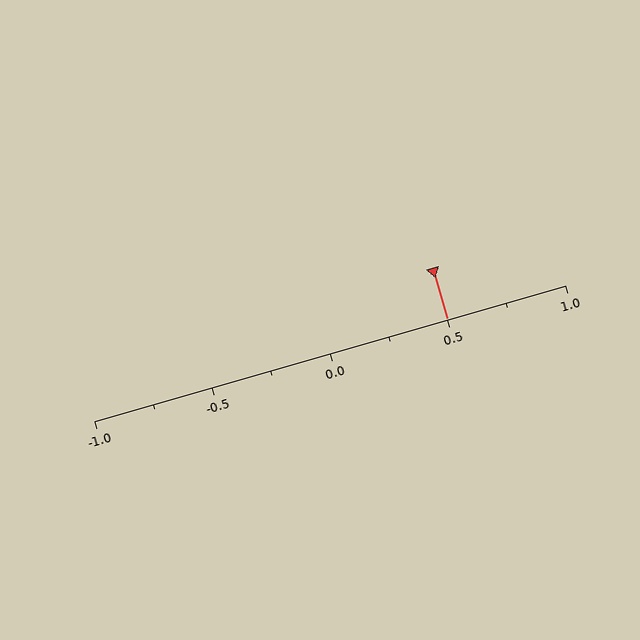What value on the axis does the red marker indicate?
The marker indicates approximately 0.5.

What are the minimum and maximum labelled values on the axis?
The axis runs from -1.0 to 1.0.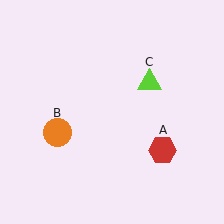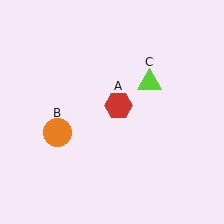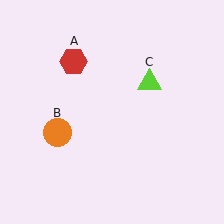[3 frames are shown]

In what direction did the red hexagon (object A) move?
The red hexagon (object A) moved up and to the left.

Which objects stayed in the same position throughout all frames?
Orange circle (object B) and lime triangle (object C) remained stationary.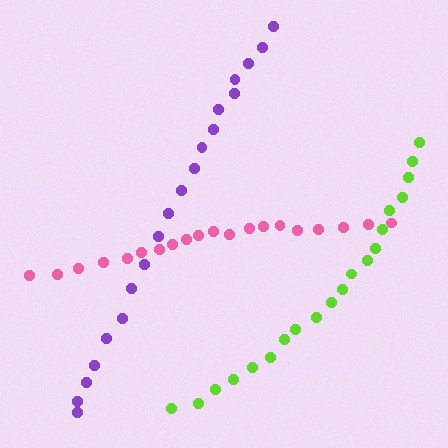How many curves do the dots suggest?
There are 3 distinct paths.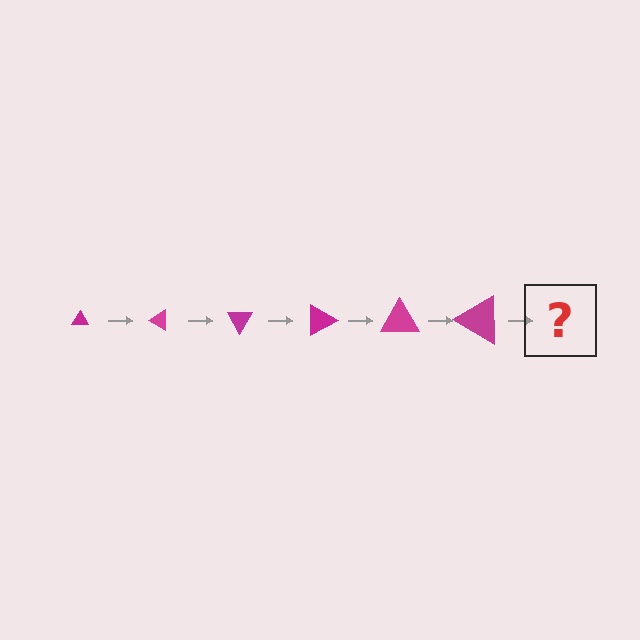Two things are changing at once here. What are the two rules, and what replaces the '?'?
The two rules are that the triangle grows larger each step and it rotates 30 degrees each step. The '?' should be a triangle, larger than the previous one and rotated 180 degrees from the start.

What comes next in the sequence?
The next element should be a triangle, larger than the previous one and rotated 180 degrees from the start.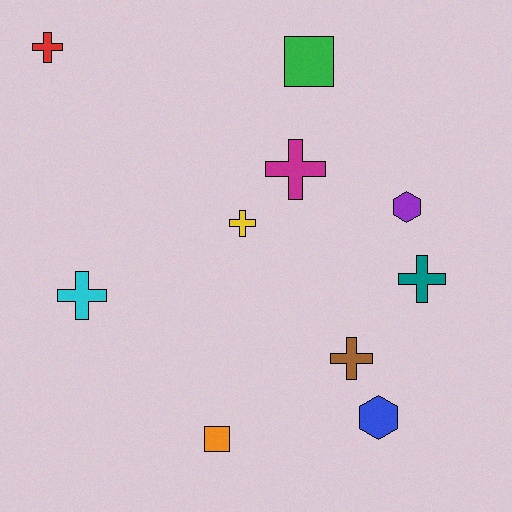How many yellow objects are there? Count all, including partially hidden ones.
There is 1 yellow object.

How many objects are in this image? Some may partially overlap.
There are 10 objects.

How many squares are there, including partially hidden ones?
There are 2 squares.